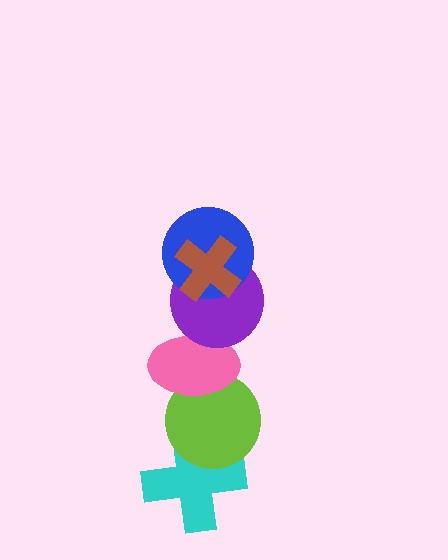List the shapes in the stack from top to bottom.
From top to bottom: the brown cross, the blue circle, the purple circle, the pink ellipse, the lime circle, the cyan cross.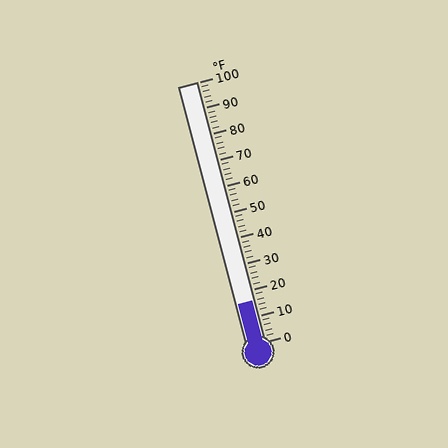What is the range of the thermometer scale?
The thermometer scale ranges from 0°F to 100°F.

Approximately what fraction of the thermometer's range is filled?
The thermometer is filled to approximately 15% of its range.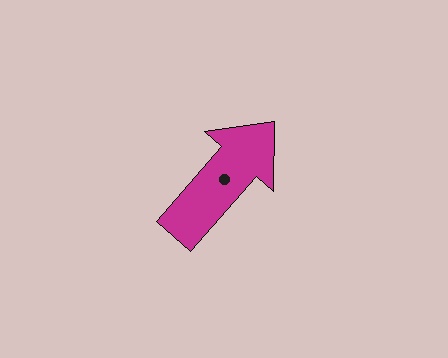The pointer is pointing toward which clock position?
Roughly 1 o'clock.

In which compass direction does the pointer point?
Northeast.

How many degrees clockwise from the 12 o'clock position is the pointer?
Approximately 41 degrees.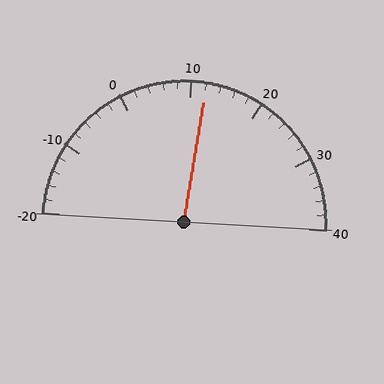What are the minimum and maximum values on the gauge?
The gauge ranges from -20 to 40.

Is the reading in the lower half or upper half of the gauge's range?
The reading is in the upper half of the range (-20 to 40).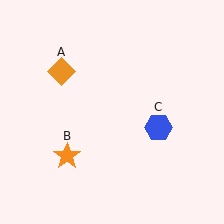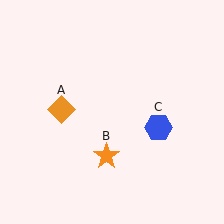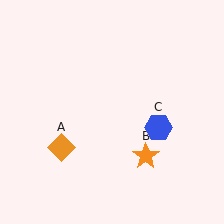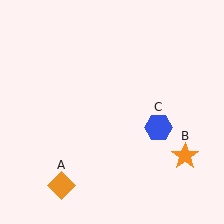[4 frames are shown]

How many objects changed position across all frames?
2 objects changed position: orange diamond (object A), orange star (object B).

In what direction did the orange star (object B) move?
The orange star (object B) moved right.